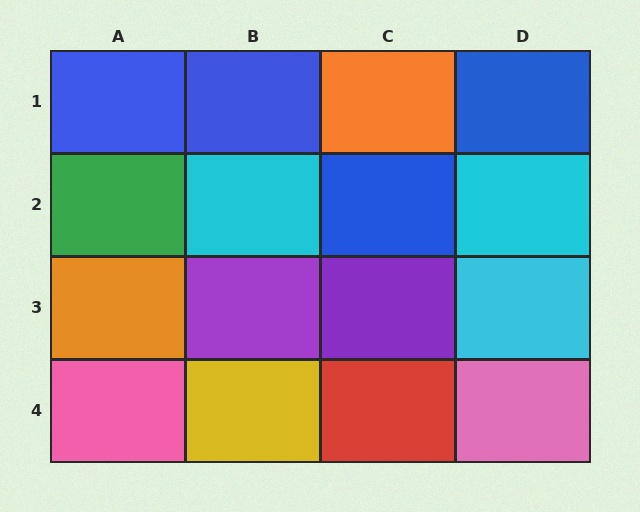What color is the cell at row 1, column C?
Orange.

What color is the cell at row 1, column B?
Blue.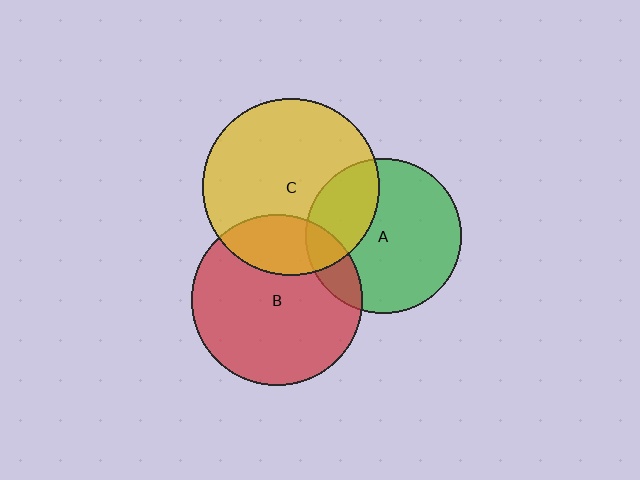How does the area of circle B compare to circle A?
Approximately 1.2 times.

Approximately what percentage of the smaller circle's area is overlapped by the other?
Approximately 30%.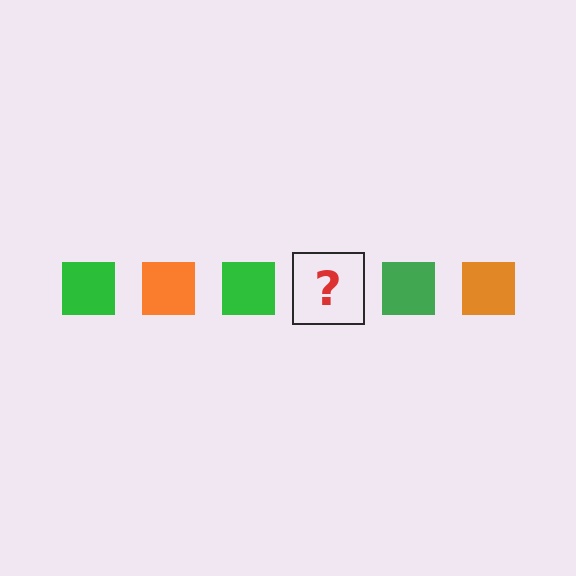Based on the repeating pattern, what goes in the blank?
The blank should be an orange square.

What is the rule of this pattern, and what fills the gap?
The rule is that the pattern cycles through green, orange squares. The gap should be filled with an orange square.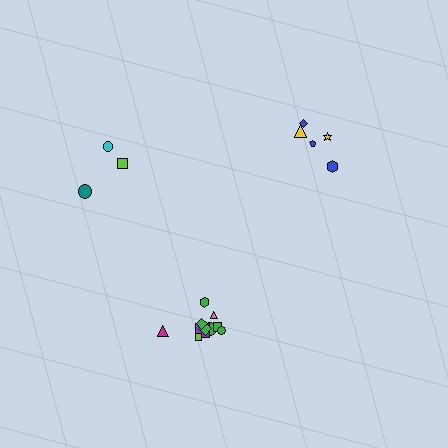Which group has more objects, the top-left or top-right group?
The top-right group.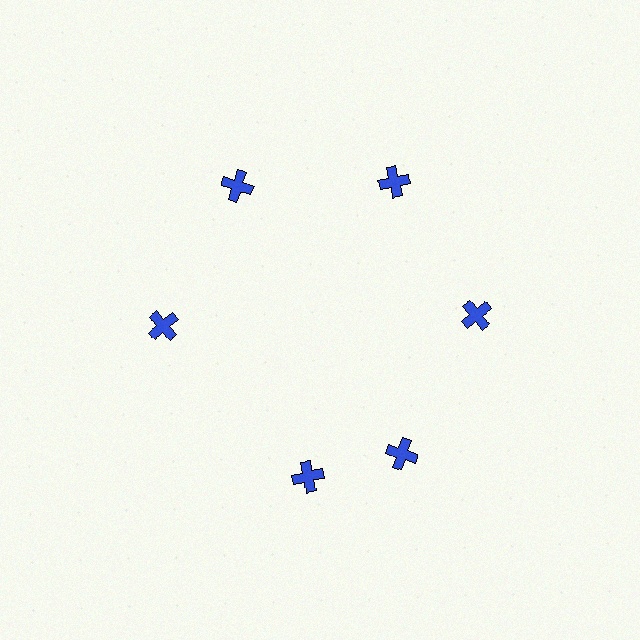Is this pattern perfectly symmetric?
No. The 6 blue crosses are arranged in a ring, but one element near the 7 o'clock position is rotated out of alignment along the ring, breaking the 6-fold rotational symmetry.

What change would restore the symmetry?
The symmetry would be restored by rotating it back into even spacing with its neighbors so that all 6 crosses sit at equal angles and equal distance from the center.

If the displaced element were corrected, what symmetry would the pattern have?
It would have 6-fold rotational symmetry — the pattern would map onto itself every 60 degrees.